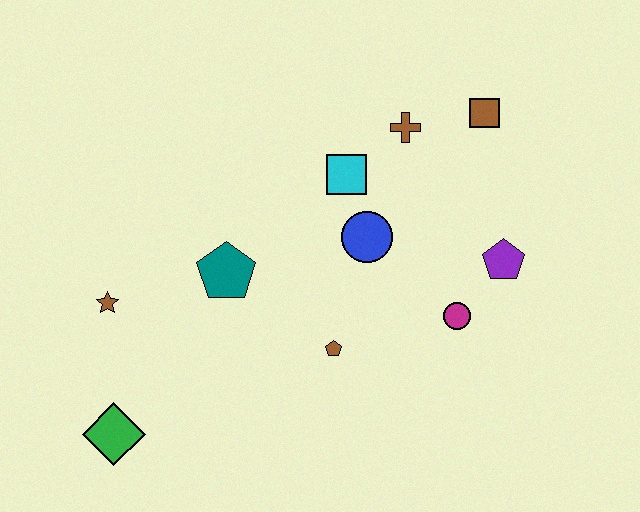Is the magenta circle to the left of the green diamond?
No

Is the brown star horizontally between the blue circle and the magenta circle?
No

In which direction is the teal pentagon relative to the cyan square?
The teal pentagon is to the left of the cyan square.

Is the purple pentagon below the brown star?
No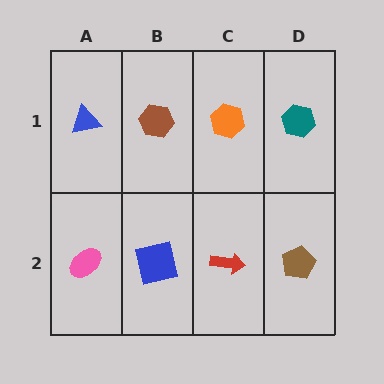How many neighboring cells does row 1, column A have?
2.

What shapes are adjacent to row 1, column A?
A pink ellipse (row 2, column A), a brown hexagon (row 1, column B).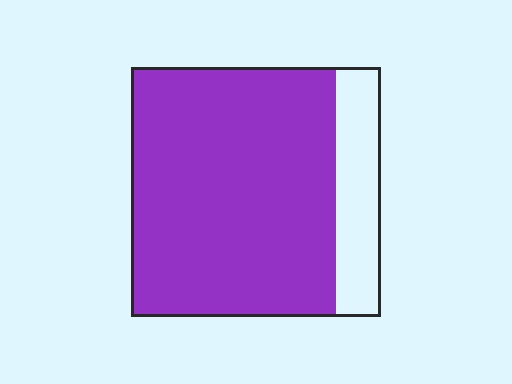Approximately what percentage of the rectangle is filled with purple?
Approximately 80%.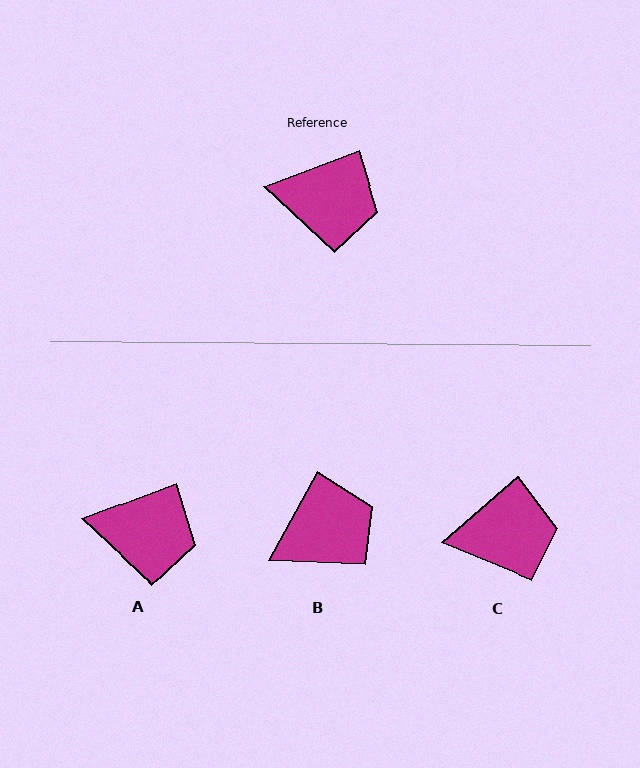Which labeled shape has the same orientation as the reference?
A.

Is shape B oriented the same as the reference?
No, it is off by about 40 degrees.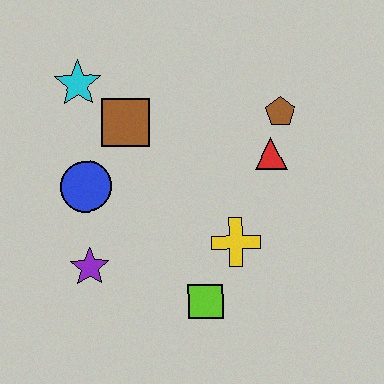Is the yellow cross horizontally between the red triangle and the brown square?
Yes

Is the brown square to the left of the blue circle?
No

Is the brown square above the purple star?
Yes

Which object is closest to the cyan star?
The brown square is closest to the cyan star.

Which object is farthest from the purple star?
The brown pentagon is farthest from the purple star.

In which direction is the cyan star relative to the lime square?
The cyan star is above the lime square.